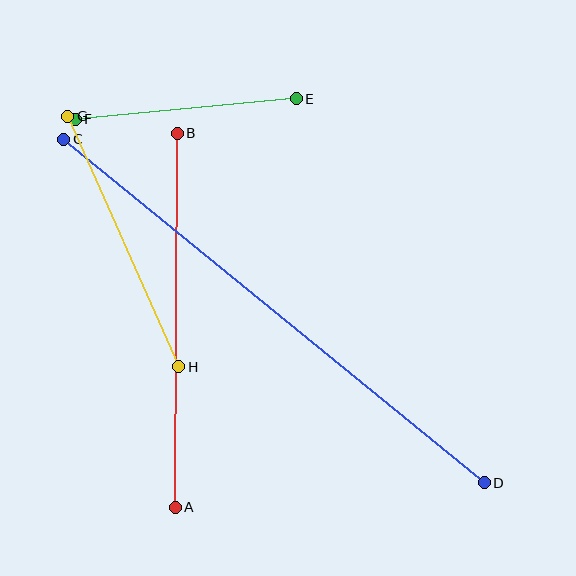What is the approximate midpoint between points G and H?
The midpoint is at approximately (123, 242) pixels.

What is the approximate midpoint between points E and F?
The midpoint is at approximately (186, 109) pixels.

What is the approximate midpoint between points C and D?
The midpoint is at approximately (274, 311) pixels.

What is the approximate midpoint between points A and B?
The midpoint is at approximately (176, 320) pixels.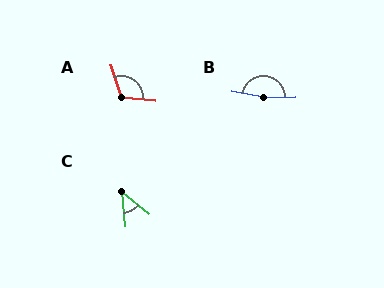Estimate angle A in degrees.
Approximately 113 degrees.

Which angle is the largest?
B, at approximately 169 degrees.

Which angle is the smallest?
C, at approximately 45 degrees.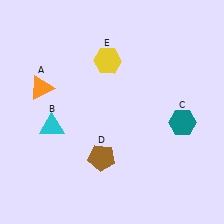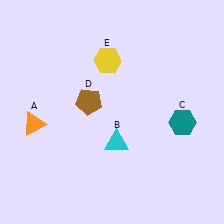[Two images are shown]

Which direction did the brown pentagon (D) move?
The brown pentagon (D) moved up.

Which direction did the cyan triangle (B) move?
The cyan triangle (B) moved right.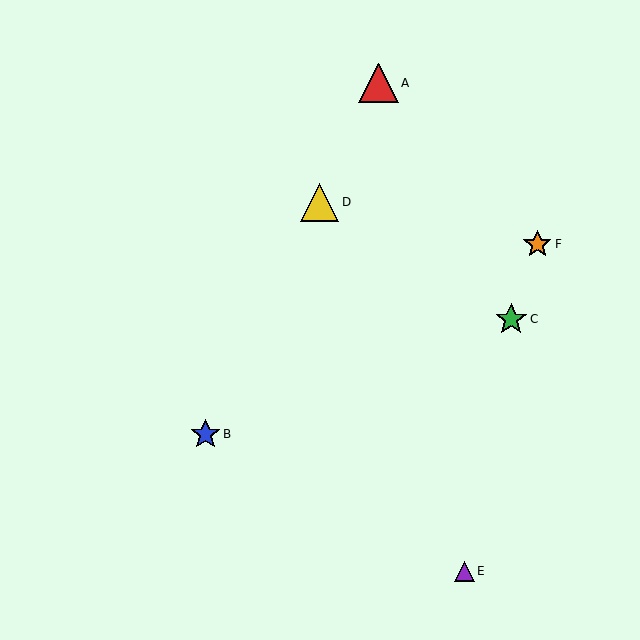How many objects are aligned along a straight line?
3 objects (A, B, D) are aligned along a straight line.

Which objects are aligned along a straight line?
Objects A, B, D are aligned along a straight line.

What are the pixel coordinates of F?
Object F is at (537, 244).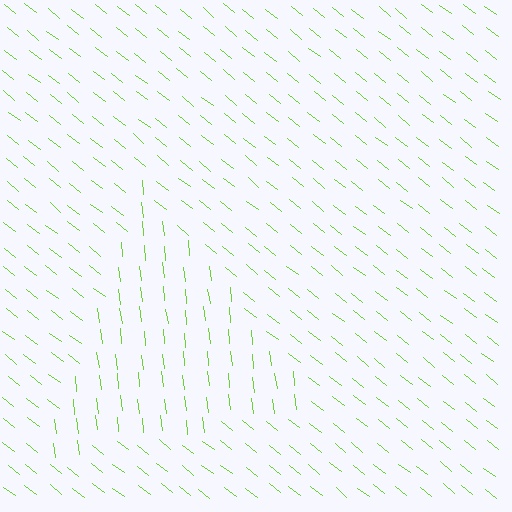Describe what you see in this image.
The image is filled with small lime line segments. A triangle region in the image has lines oriented differently from the surrounding lines, creating a visible texture boundary.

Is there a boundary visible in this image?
Yes, there is a texture boundary formed by a change in line orientation.